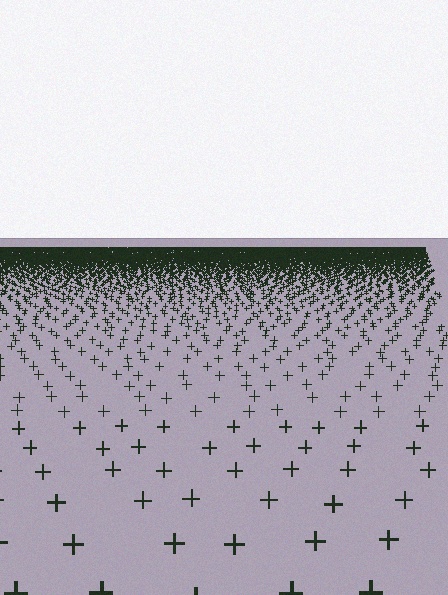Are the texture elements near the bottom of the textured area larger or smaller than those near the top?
Larger. Near the bottom, elements are closer to the viewer and appear at a bigger on-screen size.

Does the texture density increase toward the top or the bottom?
Density increases toward the top.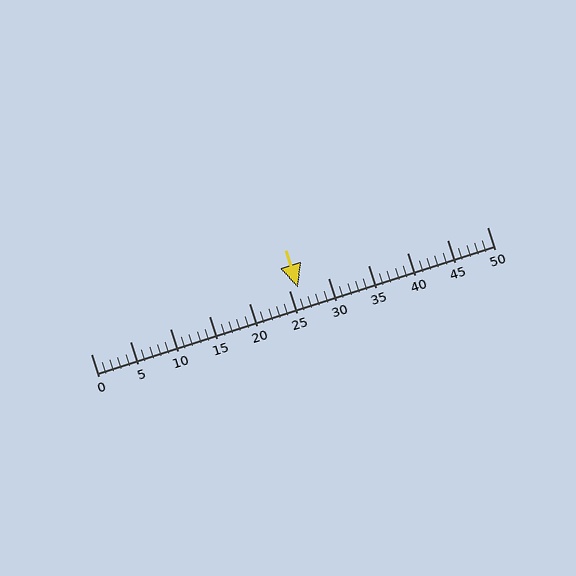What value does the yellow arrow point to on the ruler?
The yellow arrow points to approximately 26.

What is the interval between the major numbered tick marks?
The major tick marks are spaced 5 units apart.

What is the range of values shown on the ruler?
The ruler shows values from 0 to 50.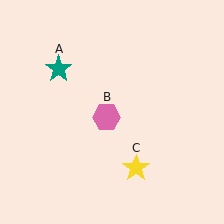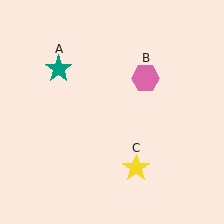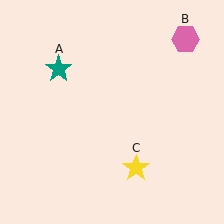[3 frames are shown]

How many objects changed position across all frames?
1 object changed position: pink hexagon (object B).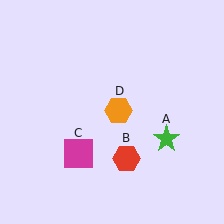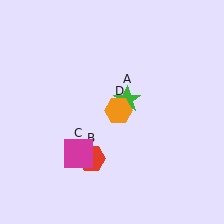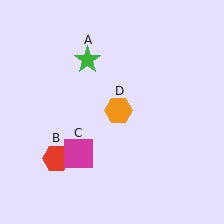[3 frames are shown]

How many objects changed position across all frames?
2 objects changed position: green star (object A), red hexagon (object B).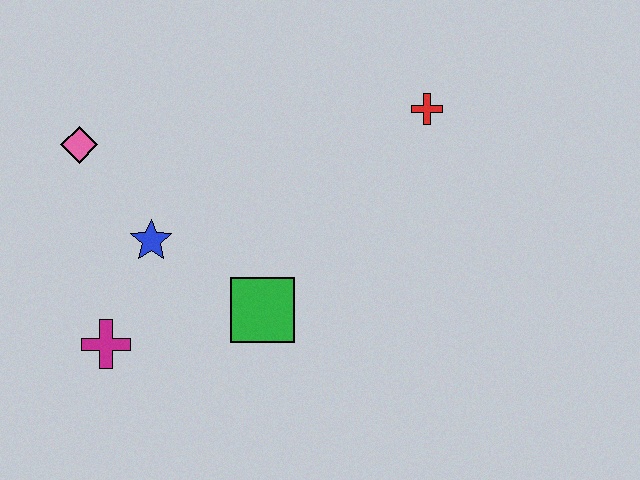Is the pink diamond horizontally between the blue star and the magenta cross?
No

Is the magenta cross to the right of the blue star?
No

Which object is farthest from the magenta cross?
The red cross is farthest from the magenta cross.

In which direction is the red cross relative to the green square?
The red cross is above the green square.